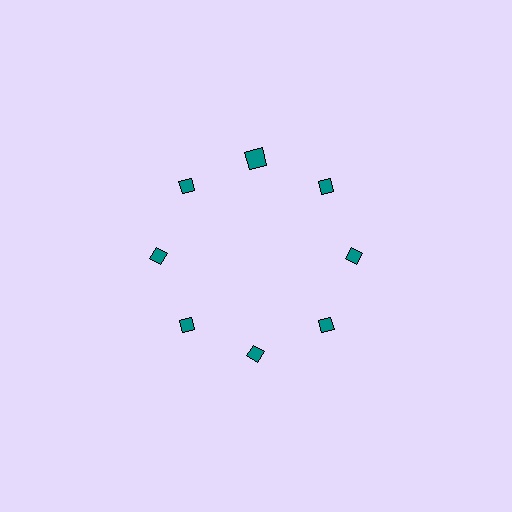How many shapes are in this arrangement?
There are 8 shapes arranged in a ring pattern.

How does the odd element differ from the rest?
It has a different shape: square instead of diamond.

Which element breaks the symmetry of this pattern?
The teal square at roughly the 12 o'clock position breaks the symmetry. All other shapes are teal diamonds.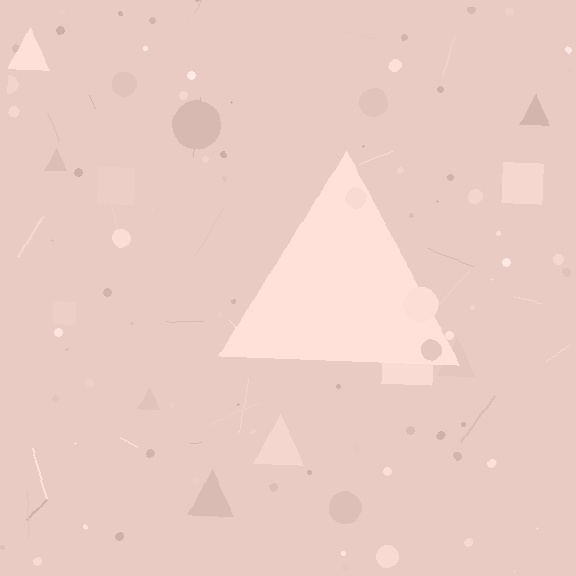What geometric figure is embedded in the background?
A triangle is embedded in the background.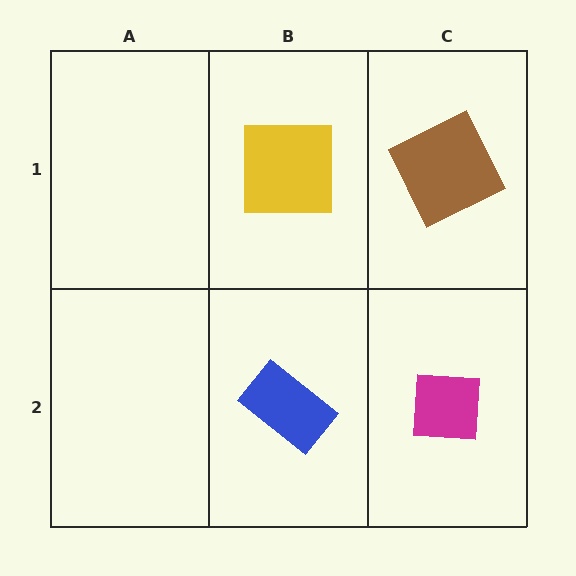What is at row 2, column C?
A magenta square.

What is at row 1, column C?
A brown square.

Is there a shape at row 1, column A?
No, that cell is empty.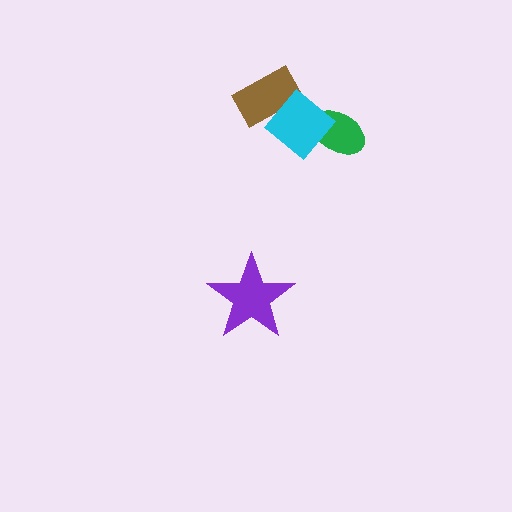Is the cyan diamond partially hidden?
No, no other shape covers it.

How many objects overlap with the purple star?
0 objects overlap with the purple star.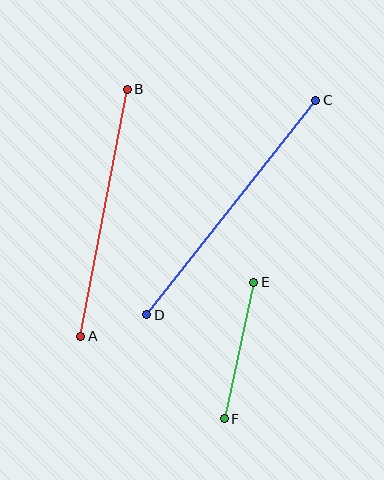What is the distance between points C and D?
The distance is approximately 273 pixels.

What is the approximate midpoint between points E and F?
The midpoint is at approximately (239, 351) pixels.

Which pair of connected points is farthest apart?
Points C and D are farthest apart.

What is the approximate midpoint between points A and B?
The midpoint is at approximately (104, 213) pixels.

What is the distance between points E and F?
The distance is approximately 140 pixels.